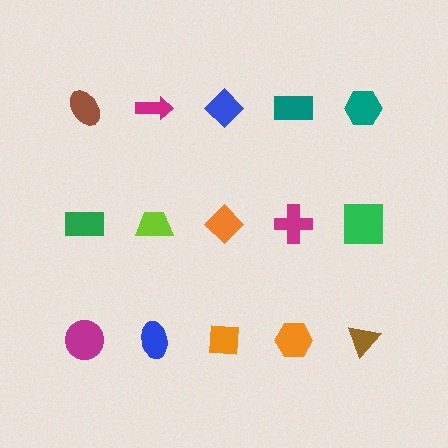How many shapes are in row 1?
5 shapes.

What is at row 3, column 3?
An orange square.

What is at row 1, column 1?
A brown ellipse.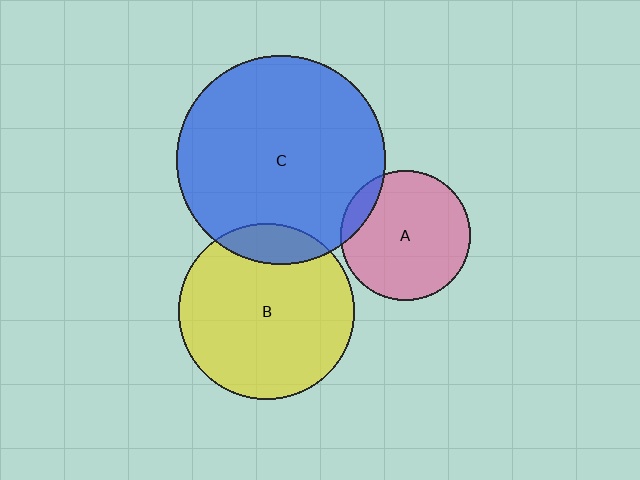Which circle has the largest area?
Circle C (blue).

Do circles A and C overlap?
Yes.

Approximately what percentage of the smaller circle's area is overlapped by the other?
Approximately 10%.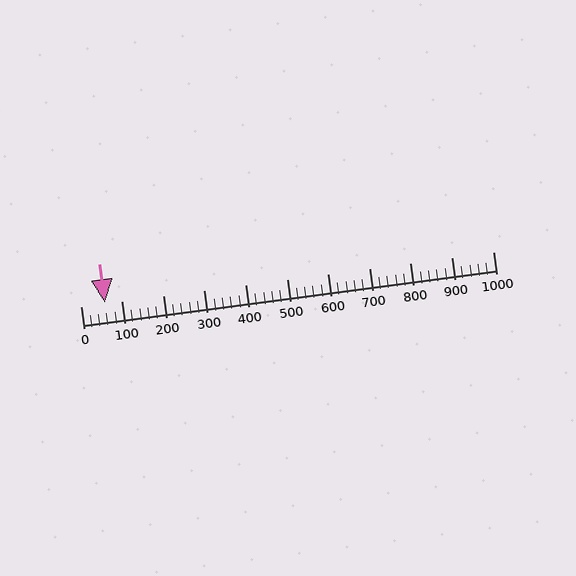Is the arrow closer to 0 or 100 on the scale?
The arrow is closer to 100.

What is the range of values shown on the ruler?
The ruler shows values from 0 to 1000.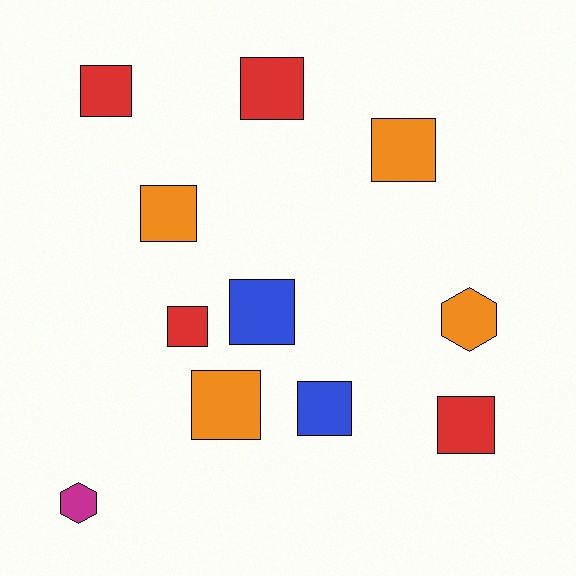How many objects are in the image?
There are 11 objects.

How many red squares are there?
There are 4 red squares.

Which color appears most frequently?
Orange, with 4 objects.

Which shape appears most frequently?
Square, with 9 objects.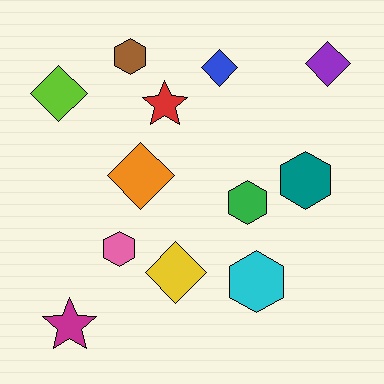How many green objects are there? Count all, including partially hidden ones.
There is 1 green object.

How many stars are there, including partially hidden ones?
There are 2 stars.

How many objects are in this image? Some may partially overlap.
There are 12 objects.